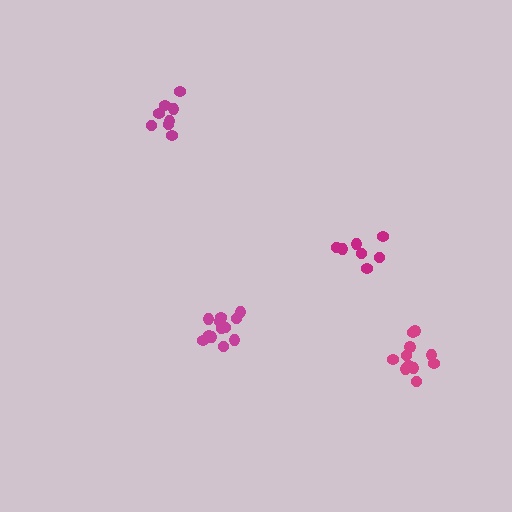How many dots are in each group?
Group 1: 11 dots, Group 2: 12 dots, Group 3: 7 dots, Group 4: 8 dots (38 total).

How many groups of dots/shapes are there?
There are 4 groups.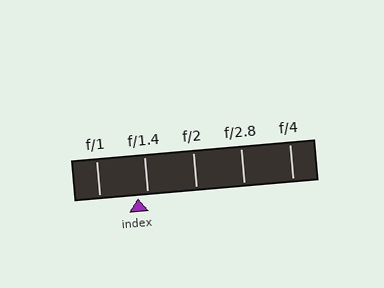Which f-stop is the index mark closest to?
The index mark is closest to f/1.4.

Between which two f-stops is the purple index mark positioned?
The index mark is between f/1 and f/1.4.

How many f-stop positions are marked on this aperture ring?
There are 5 f-stop positions marked.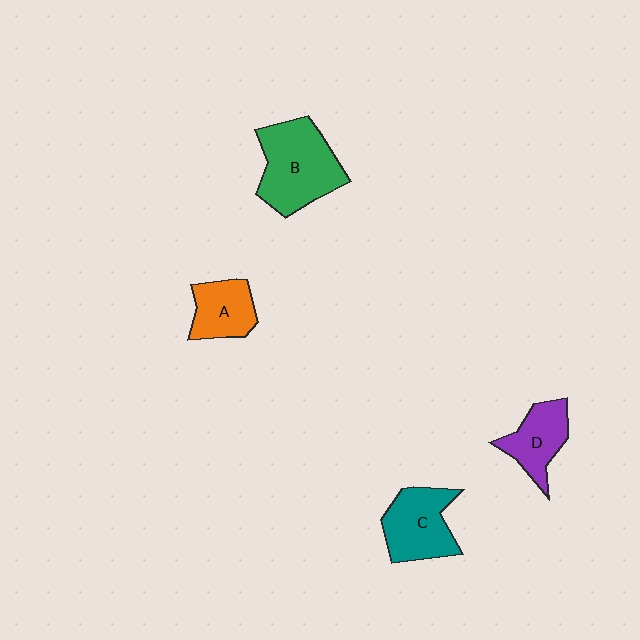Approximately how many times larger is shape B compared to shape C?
Approximately 1.3 times.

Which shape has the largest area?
Shape B (green).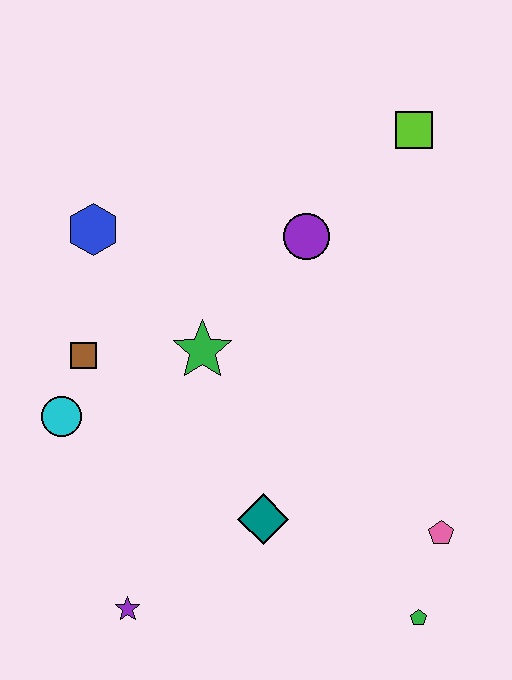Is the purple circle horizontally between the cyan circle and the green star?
No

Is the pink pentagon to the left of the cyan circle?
No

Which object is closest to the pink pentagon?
The green pentagon is closest to the pink pentagon.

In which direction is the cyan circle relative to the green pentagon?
The cyan circle is to the left of the green pentagon.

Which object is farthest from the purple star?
The lime square is farthest from the purple star.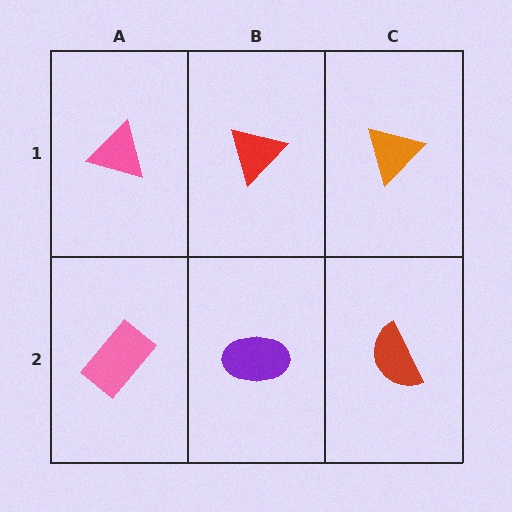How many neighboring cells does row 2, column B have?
3.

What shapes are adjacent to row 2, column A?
A pink triangle (row 1, column A), a purple ellipse (row 2, column B).